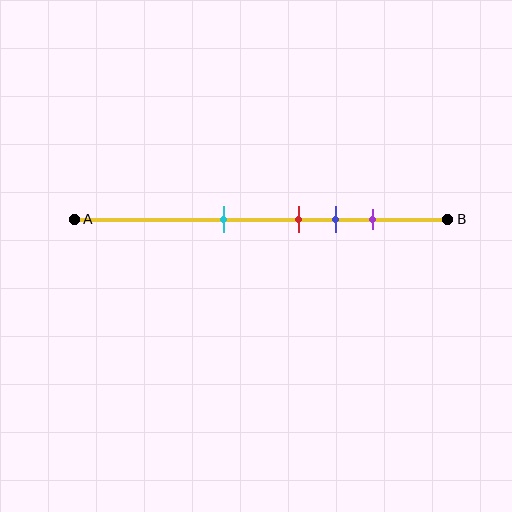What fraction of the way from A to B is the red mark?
The red mark is approximately 60% (0.6) of the way from A to B.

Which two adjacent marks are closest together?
The red and blue marks are the closest adjacent pair.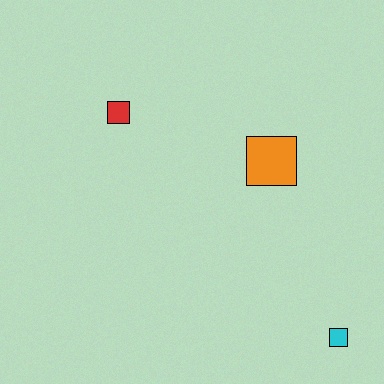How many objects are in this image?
There are 3 objects.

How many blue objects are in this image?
There are no blue objects.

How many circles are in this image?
There are no circles.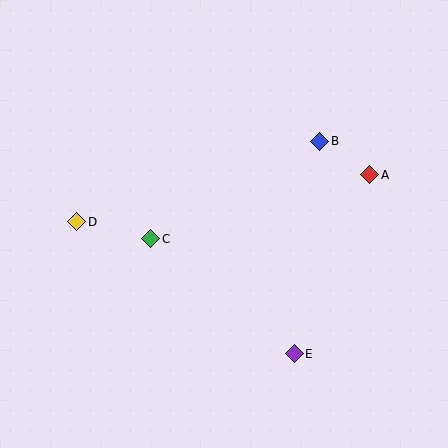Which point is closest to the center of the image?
Point C at (151, 239) is closest to the center.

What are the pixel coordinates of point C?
Point C is at (151, 239).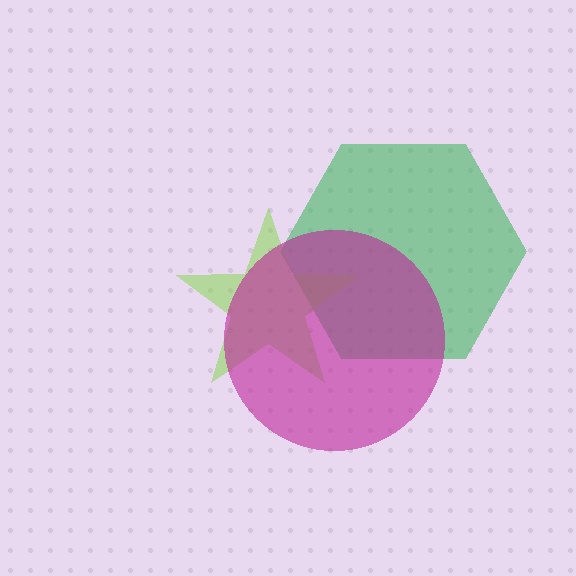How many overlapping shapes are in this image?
There are 3 overlapping shapes in the image.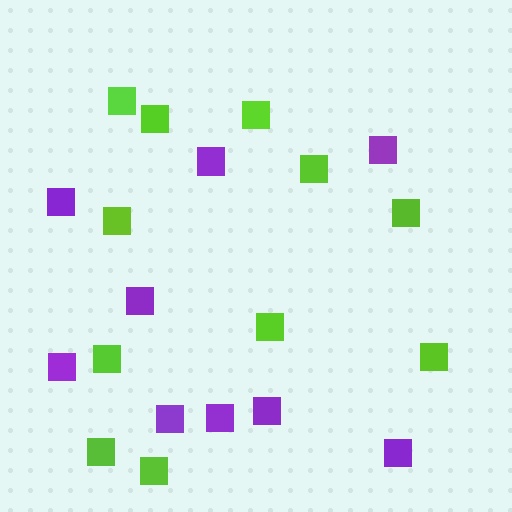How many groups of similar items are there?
There are 2 groups: one group of purple squares (9) and one group of lime squares (11).